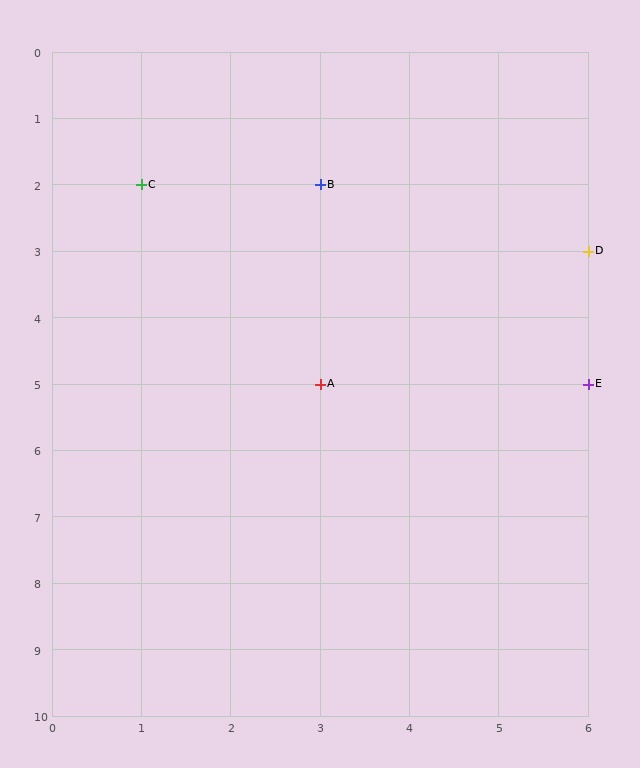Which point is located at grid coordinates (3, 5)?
Point A is at (3, 5).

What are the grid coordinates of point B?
Point B is at grid coordinates (3, 2).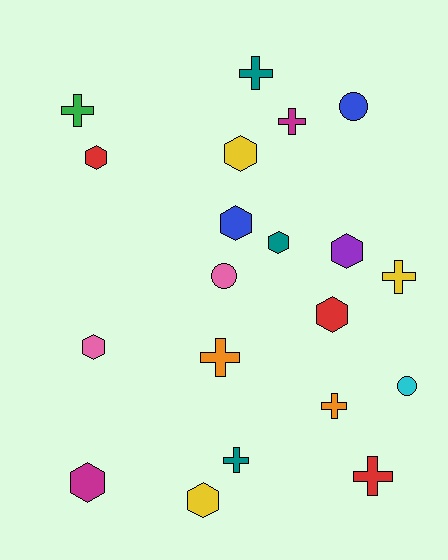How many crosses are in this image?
There are 8 crosses.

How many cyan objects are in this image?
There is 1 cyan object.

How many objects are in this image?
There are 20 objects.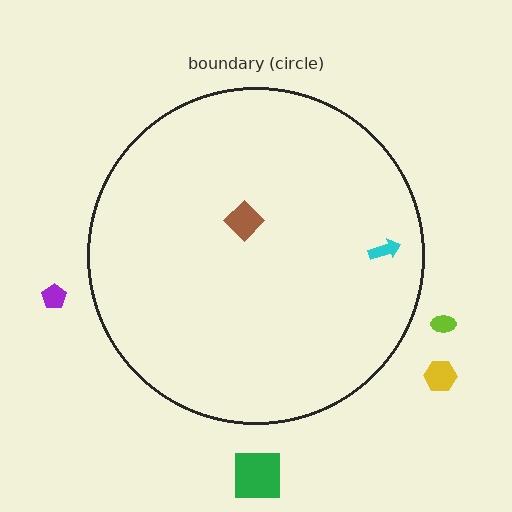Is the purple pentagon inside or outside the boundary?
Outside.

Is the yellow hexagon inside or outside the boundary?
Outside.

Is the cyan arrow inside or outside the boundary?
Inside.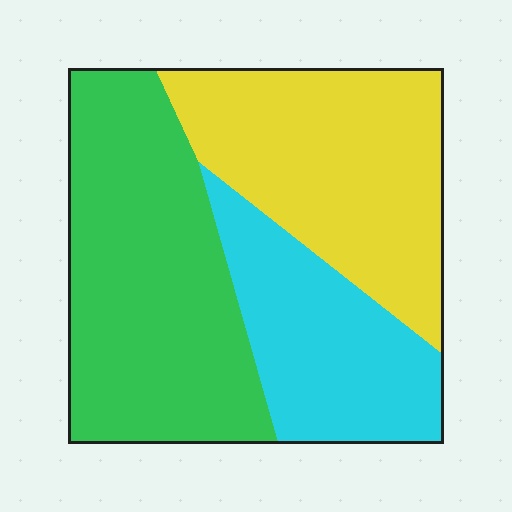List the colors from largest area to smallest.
From largest to smallest: green, yellow, cyan.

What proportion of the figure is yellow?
Yellow covers roughly 35% of the figure.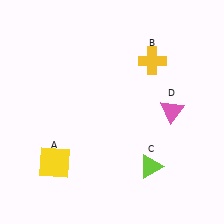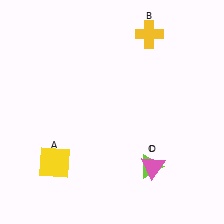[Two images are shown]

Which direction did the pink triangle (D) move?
The pink triangle (D) moved down.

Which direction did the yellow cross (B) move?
The yellow cross (B) moved up.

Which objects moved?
The objects that moved are: the yellow cross (B), the pink triangle (D).